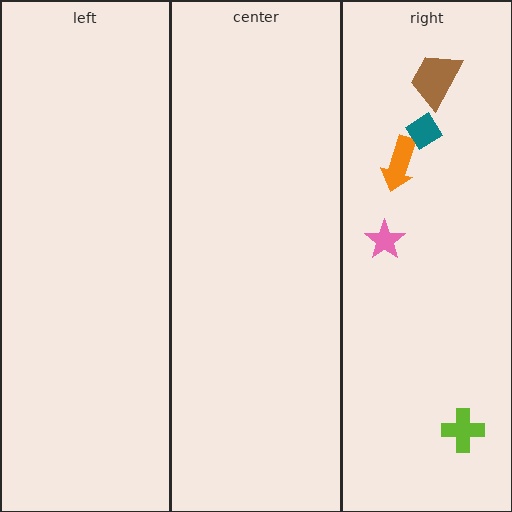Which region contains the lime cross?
The right region.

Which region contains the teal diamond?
The right region.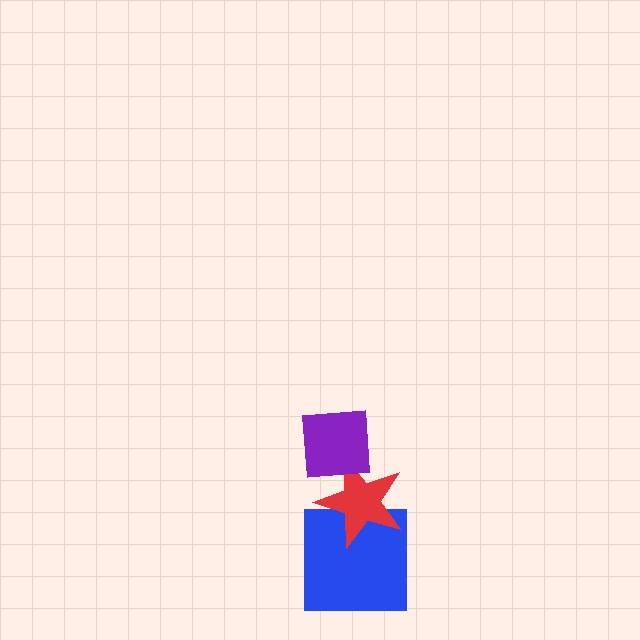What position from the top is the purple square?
The purple square is 1st from the top.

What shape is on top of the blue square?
The red star is on top of the blue square.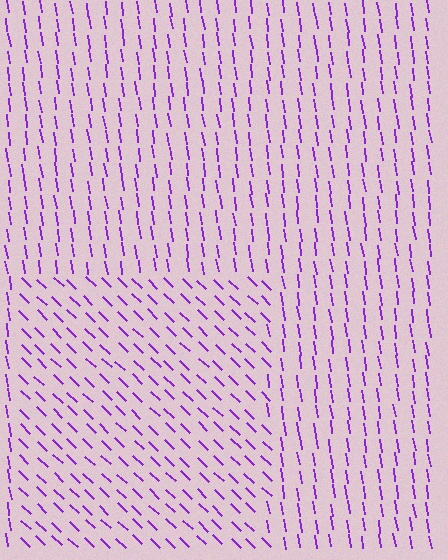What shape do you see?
I see a rectangle.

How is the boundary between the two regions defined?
The boundary is defined purely by a change in line orientation (approximately 38 degrees difference). All lines are the same color and thickness.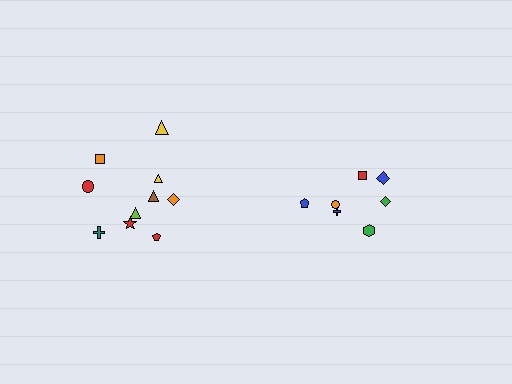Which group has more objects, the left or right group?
The left group.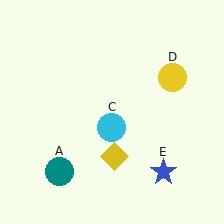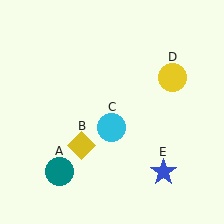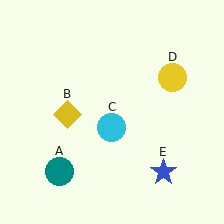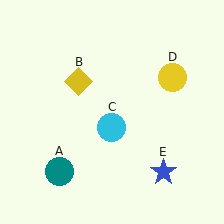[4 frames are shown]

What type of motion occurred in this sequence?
The yellow diamond (object B) rotated clockwise around the center of the scene.